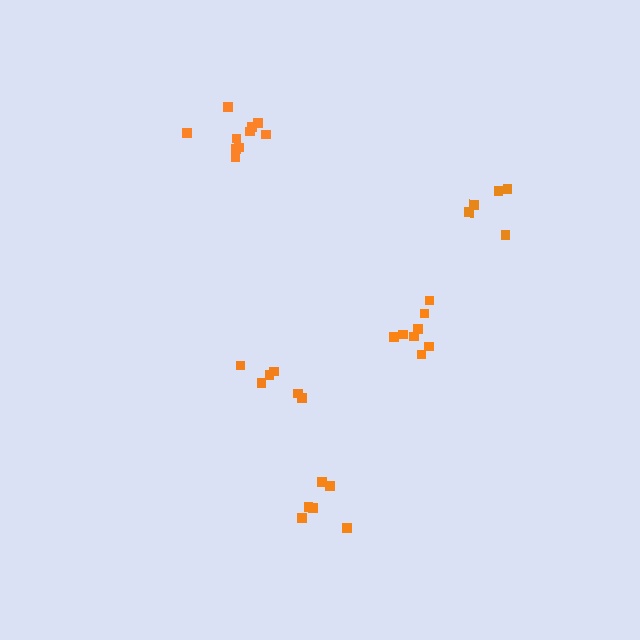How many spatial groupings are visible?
There are 5 spatial groupings.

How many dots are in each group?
Group 1: 10 dots, Group 2: 6 dots, Group 3: 5 dots, Group 4: 6 dots, Group 5: 8 dots (35 total).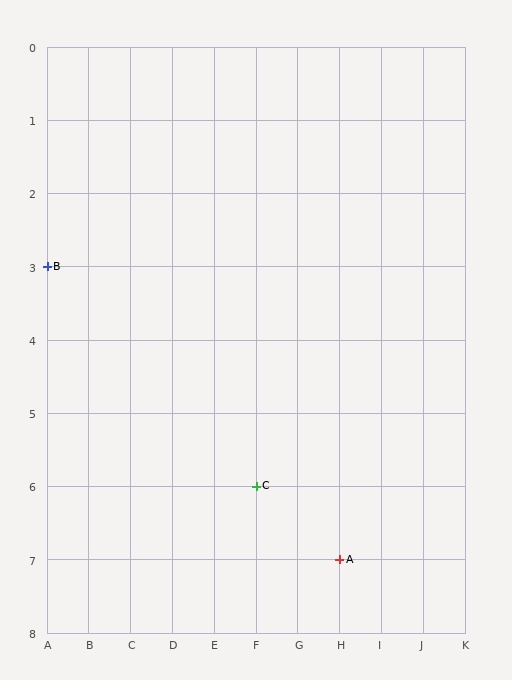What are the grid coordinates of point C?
Point C is at grid coordinates (F, 6).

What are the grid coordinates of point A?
Point A is at grid coordinates (H, 7).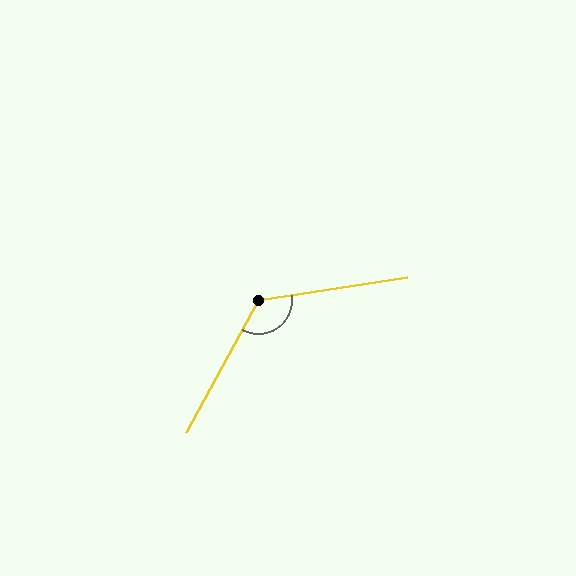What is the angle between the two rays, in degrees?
Approximately 127 degrees.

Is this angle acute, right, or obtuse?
It is obtuse.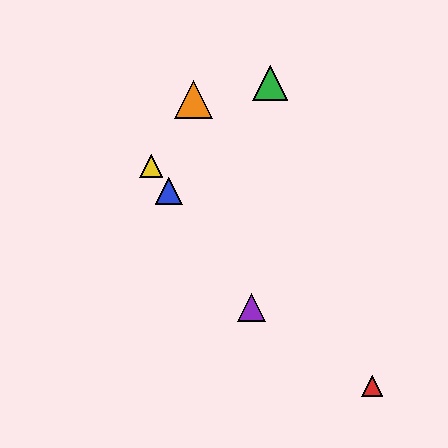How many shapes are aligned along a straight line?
3 shapes (the blue triangle, the yellow triangle, the purple triangle) are aligned along a straight line.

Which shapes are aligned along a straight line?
The blue triangle, the yellow triangle, the purple triangle are aligned along a straight line.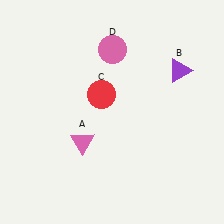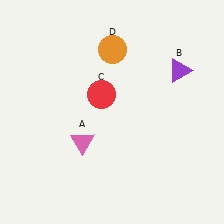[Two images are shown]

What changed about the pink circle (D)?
In Image 1, D is pink. In Image 2, it changed to orange.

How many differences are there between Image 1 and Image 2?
There is 1 difference between the two images.